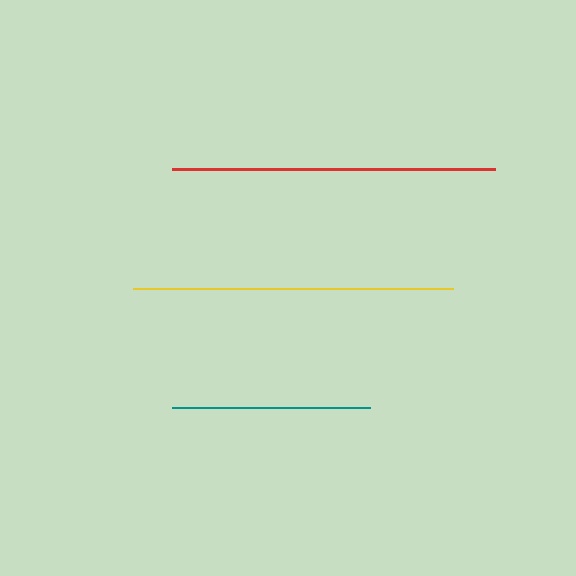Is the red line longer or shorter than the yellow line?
The red line is longer than the yellow line.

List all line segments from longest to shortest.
From longest to shortest: red, yellow, teal.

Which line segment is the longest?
The red line is the longest at approximately 323 pixels.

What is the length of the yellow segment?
The yellow segment is approximately 320 pixels long.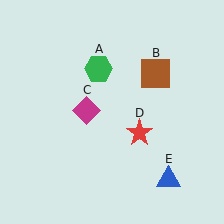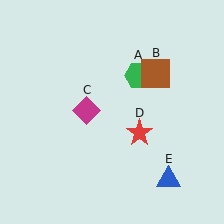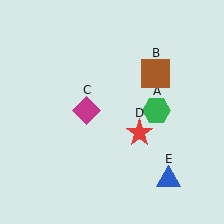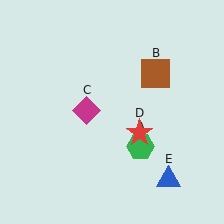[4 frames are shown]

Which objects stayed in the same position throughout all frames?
Brown square (object B) and magenta diamond (object C) and red star (object D) and blue triangle (object E) remained stationary.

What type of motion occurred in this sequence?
The green hexagon (object A) rotated clockwise around the center of the scene.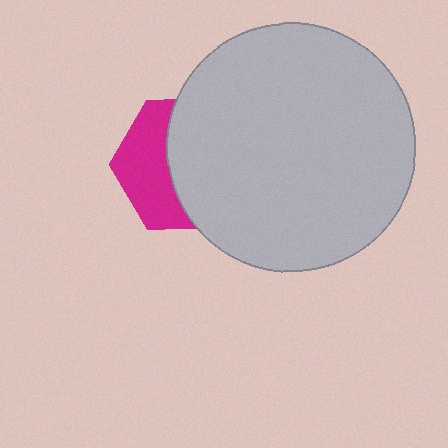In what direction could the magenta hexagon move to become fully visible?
The magenta hexagon could move left. That would shift it out from behind the light gray circle entirely.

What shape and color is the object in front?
The object in front is a light gray circle.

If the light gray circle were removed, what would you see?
You would see the complete magenta hexagon.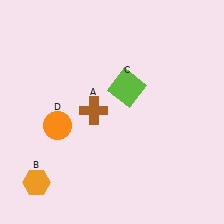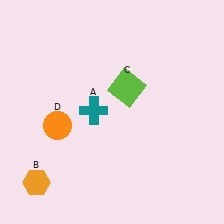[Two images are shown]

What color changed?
The cross (A) changed from brown in Image 1 to teal in Image 2.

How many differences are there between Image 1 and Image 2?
There is 1 difference between the two images.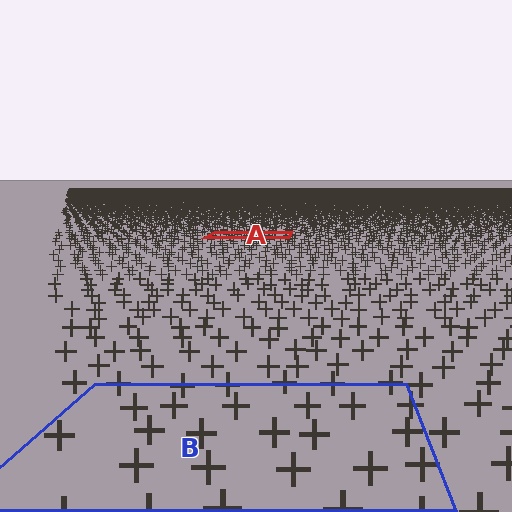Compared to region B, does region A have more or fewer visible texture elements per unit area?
Region A has more texture elements per unit area — they are packed more densely because it is farther away.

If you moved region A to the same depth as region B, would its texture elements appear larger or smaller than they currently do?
They would appear larger. At a closer depth, the same texture elements are projected at a bigger on-screen size.